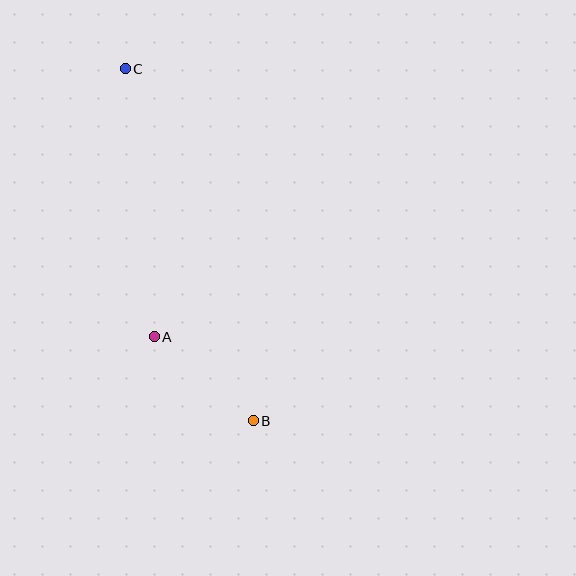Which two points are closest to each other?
Points A and B are closest to each other.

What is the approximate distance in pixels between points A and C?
The distance between A and C is approximately 269 pixels.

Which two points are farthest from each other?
Points B and C are farthest from each other.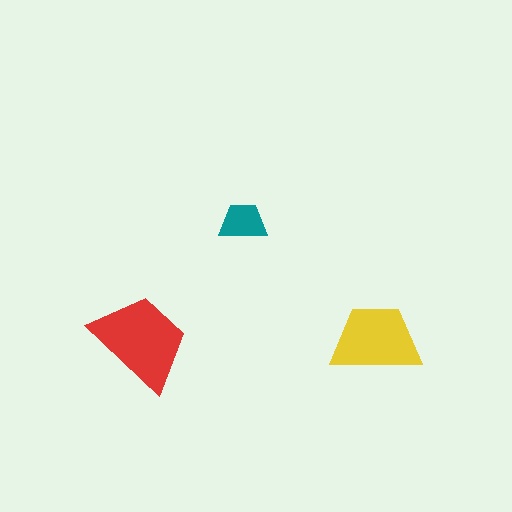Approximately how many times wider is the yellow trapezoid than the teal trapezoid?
About 2 times wider.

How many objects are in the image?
There are 3 objects in the image.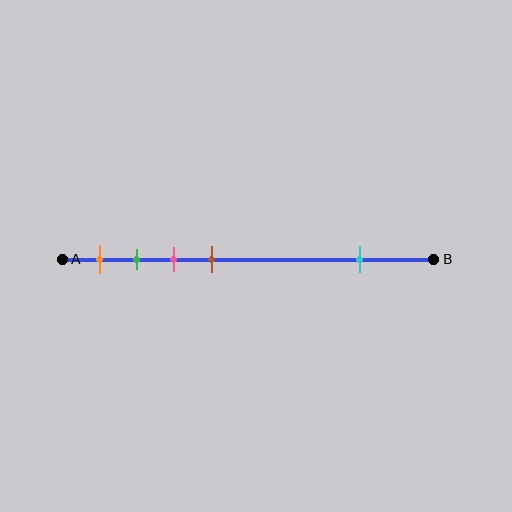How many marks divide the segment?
There are 5 marks dividing the segment.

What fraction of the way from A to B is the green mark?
The green mark is approximately 20% (0.2) of the way from A to B.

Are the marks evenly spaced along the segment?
No, the marks are not evenly spaced.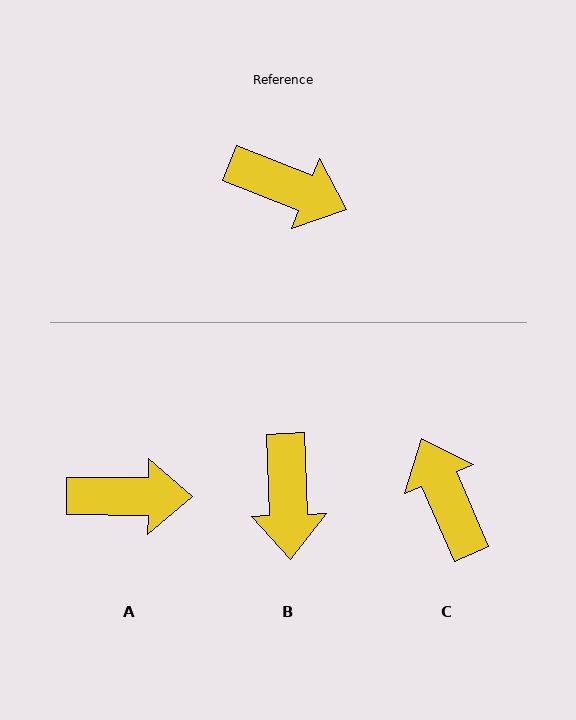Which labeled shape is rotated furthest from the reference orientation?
C, about 135 degrees away.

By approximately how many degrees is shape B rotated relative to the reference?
Approximately 66 degrees clockwise.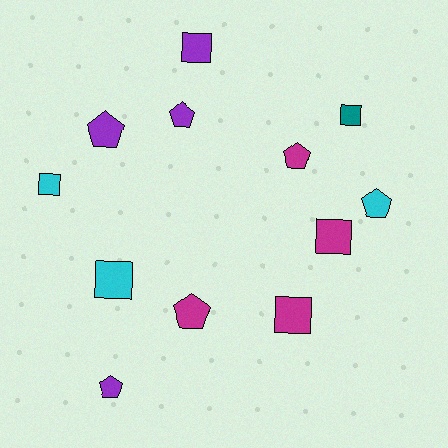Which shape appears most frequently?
Pentagon, with 6 objects.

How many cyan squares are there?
There are 2 cyan squares.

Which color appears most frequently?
Magenta, with 4 objects.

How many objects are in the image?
There are 12 objects.